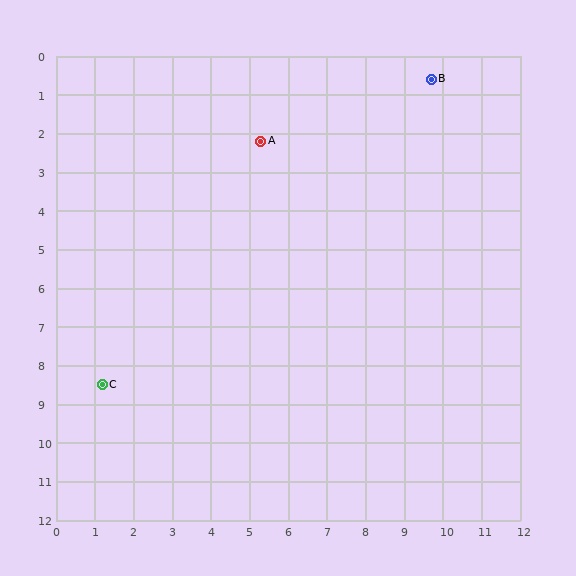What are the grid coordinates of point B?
Point B is at approximately (9.7, 0.6).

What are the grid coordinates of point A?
Point A is at approximately (5.3, 2.2).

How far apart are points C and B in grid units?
Points C and B are about 11.6 grid units apart.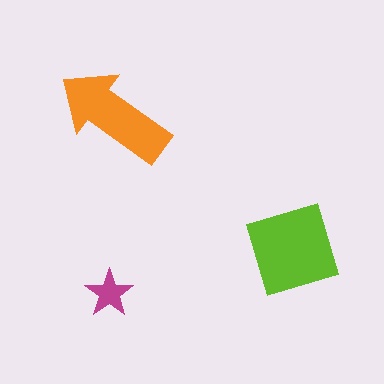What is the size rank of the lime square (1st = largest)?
1st.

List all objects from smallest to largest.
The magenta star, the orange arrow, the lime square.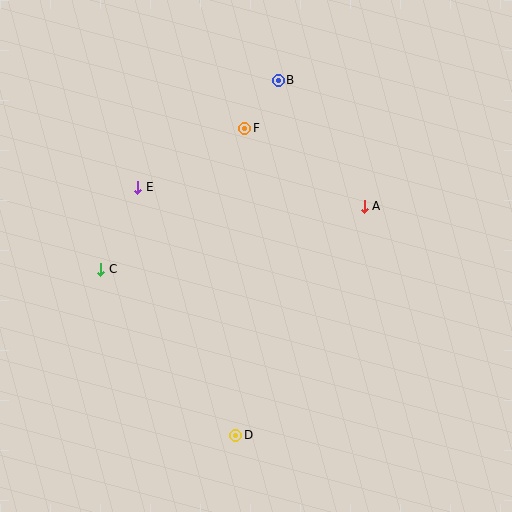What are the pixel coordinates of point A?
Point A is at (364, 206).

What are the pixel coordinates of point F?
Point F is at (245, 128).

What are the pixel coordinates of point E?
Point E is at (138, 187).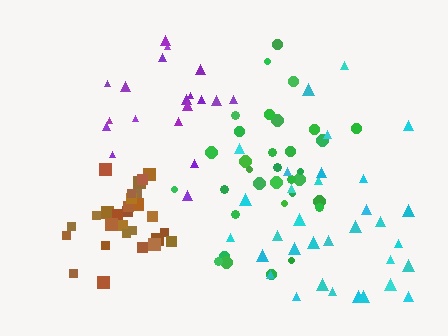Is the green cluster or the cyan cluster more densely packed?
Green.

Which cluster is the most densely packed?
Brown.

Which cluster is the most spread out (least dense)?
Cyan.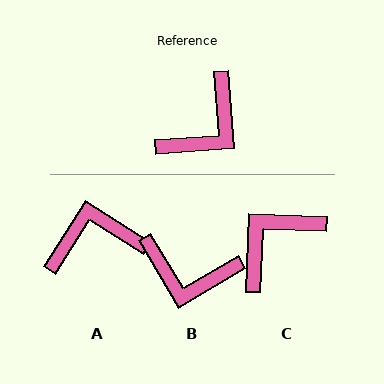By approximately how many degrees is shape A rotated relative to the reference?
Approximately 144 degrees counter-clockwise.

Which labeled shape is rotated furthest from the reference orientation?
C, about 174 degrees away.